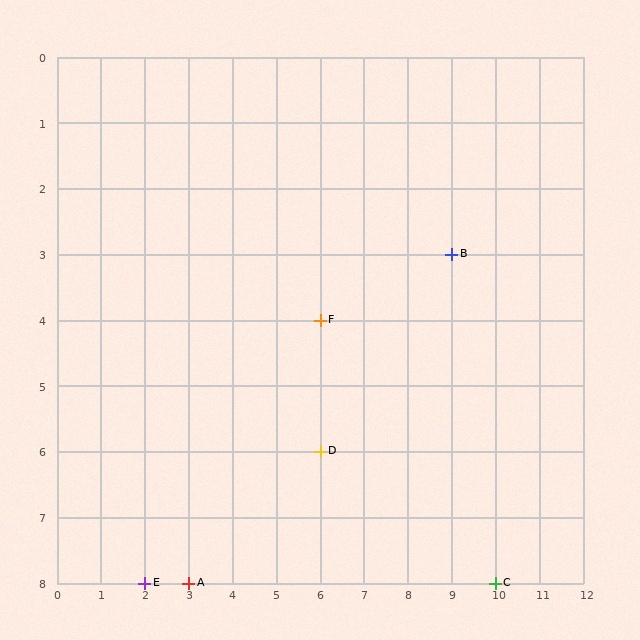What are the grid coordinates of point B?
Point B is at grid coordinates (9, 3).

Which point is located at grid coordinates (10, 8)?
Point C is at (10, 8).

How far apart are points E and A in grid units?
Points E and A are 1 column apart.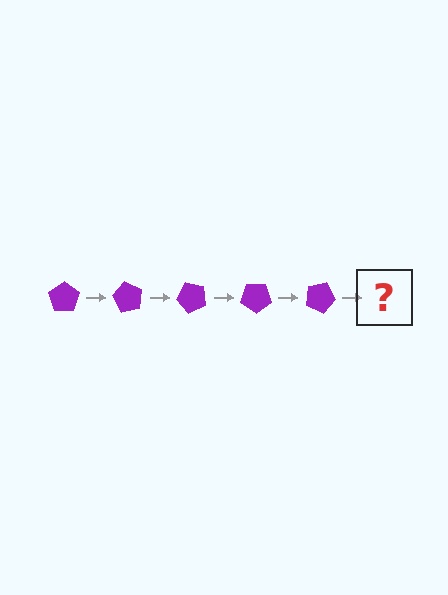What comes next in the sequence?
The next element should be a purple pentagon rotated 300 degrees.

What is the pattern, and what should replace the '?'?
The pattern is that the pentagon rotates 60 degrees each step. The '?' should be a purple pentagon rotated 300 degrees.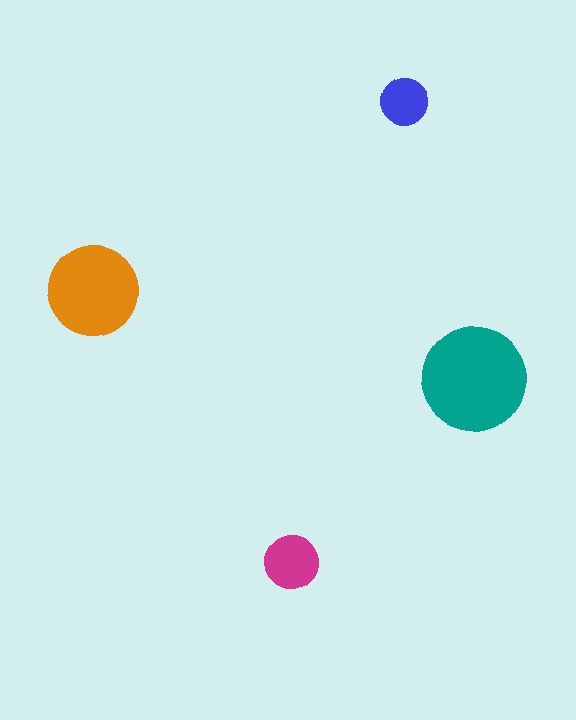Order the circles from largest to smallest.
the teal one, the orange one, the magenta one, the blue one.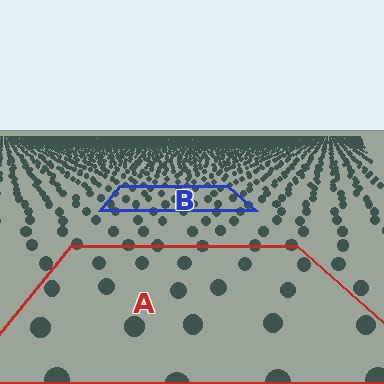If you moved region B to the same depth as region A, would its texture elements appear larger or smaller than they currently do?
They would appear larger. At a closer depth, the same texture elements are projected at a bigger on-screen size.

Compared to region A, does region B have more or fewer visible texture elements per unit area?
Region B has more texture elements per unit area — they are packed more densely because it is farther away.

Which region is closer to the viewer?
Region A is closer. The texture elements there are larger and more spread out.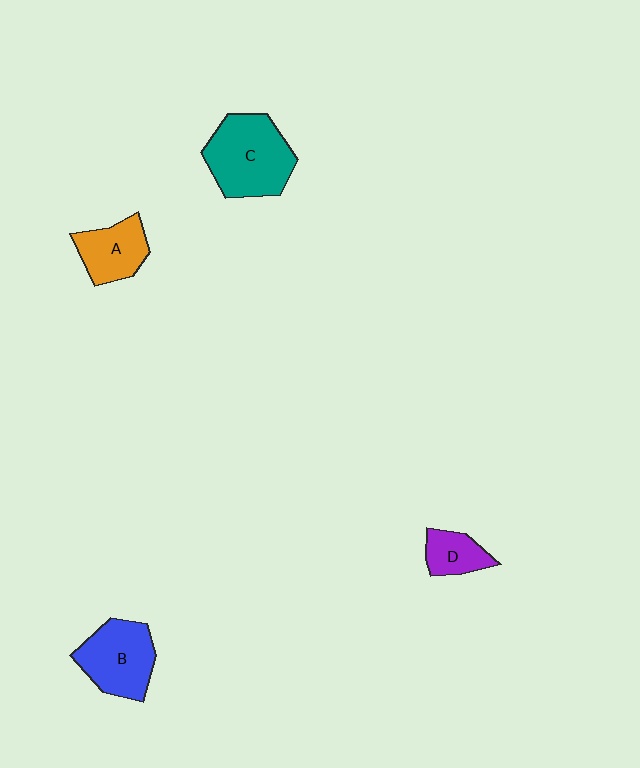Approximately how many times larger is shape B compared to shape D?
Approximately 2.0 times.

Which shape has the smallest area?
Shape D (purple).